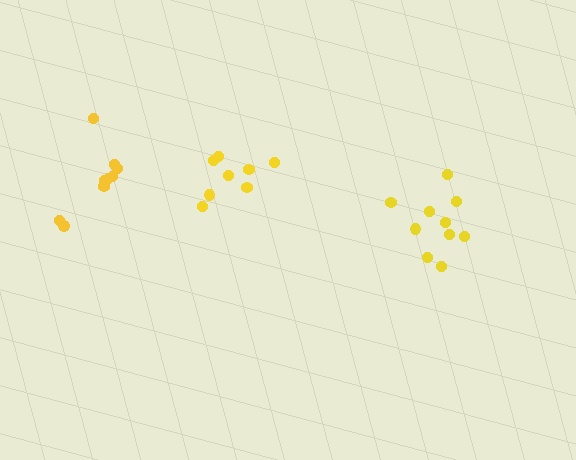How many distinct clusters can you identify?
There are 3 distinct clusters.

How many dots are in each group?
Group 1: 8 dots, Group 2: 10 dots, Group 3: 9 dots (27 total).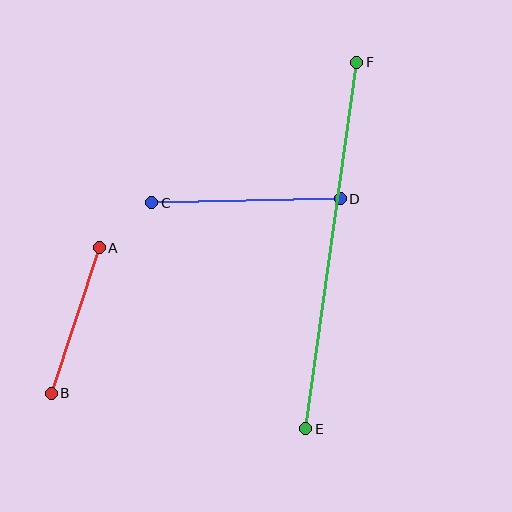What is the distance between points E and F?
The distance is approximately 370 pixels.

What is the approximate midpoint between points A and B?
The midpoint is at approximately (75, 320) pixels.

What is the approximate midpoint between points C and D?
The midpoint is at approximately (246, 201) pixels.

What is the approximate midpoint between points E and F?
The midpoint is at approximately (331, 246) pixels.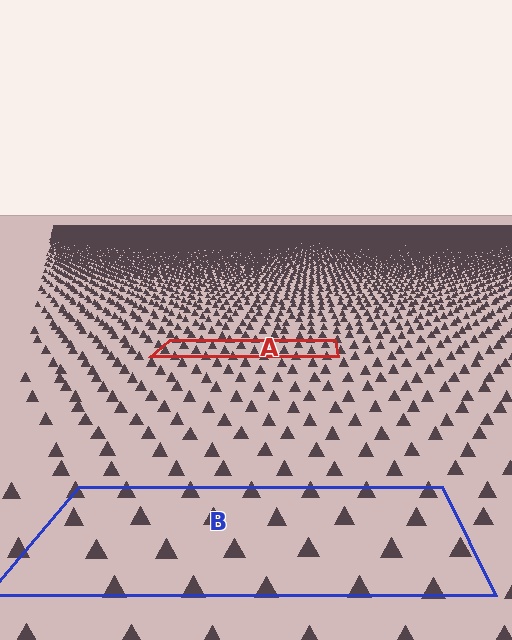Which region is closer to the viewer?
Region B is closer. The texture elements there are larger and more spread out.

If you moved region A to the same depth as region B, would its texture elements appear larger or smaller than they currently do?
They would appear larger. At a closer depth, the same texture elements are projected at a bigger on-screen size.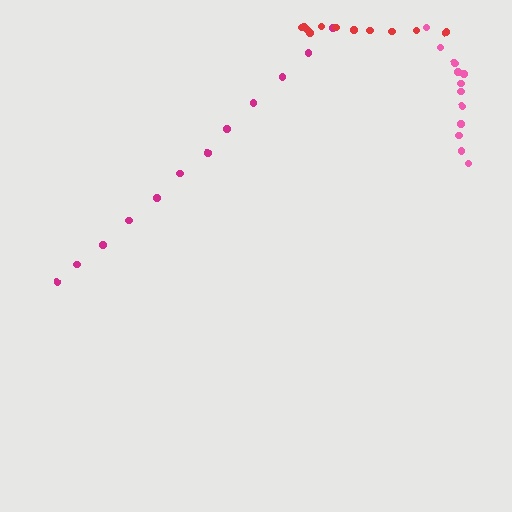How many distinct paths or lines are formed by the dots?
There are 3 distinct paths.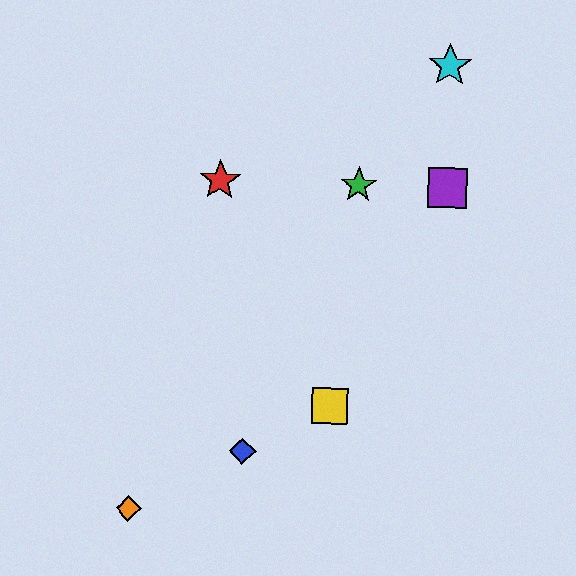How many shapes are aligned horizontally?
3 shapes (the red star, the green star, the purple square) are aligned horizontally.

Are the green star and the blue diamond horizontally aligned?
No, the green star is at y≈185 and the blue diamond is at y≈451.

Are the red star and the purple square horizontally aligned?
Yes, both are at y≈180.